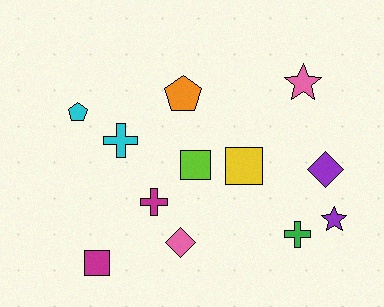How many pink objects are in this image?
There are 2 pink objects.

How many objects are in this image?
There are 12 objects.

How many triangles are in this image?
There are no triangles.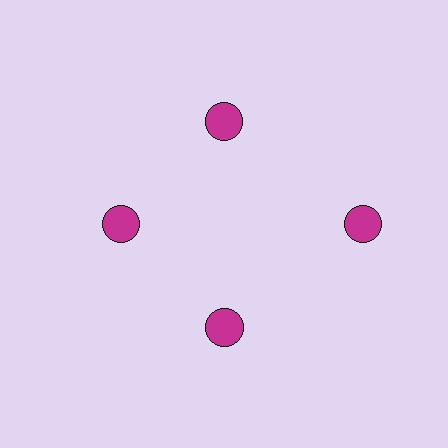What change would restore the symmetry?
The symmetry would be restored by moving it inward, back onto the ring so that all 4 circles sit at equal angles and equal distance from the center.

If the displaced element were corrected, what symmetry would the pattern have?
It would have 4-fold rotational symmetry — the pattern would map onto itself every 90 degrees.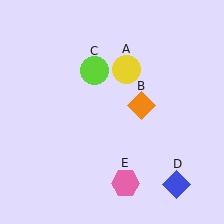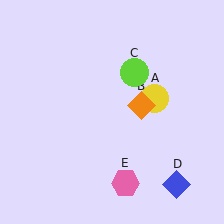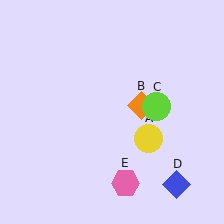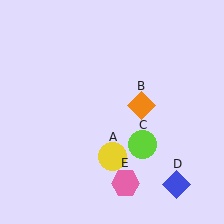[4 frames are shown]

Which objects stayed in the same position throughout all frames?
Orange diamond (object B) and blue diamond (object D) and pink hexagon (object E) remained stationary.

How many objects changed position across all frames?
2 objects changed position: yellow circle (object A), lime circle (object C).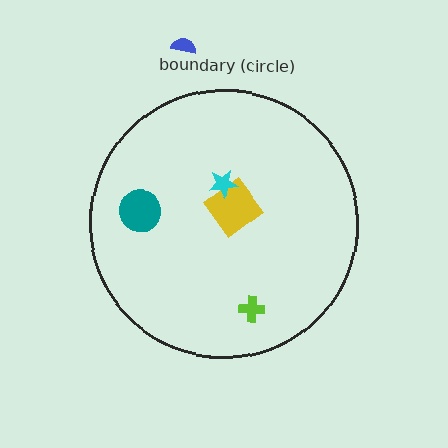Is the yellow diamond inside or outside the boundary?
Inside.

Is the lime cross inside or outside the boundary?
Inside.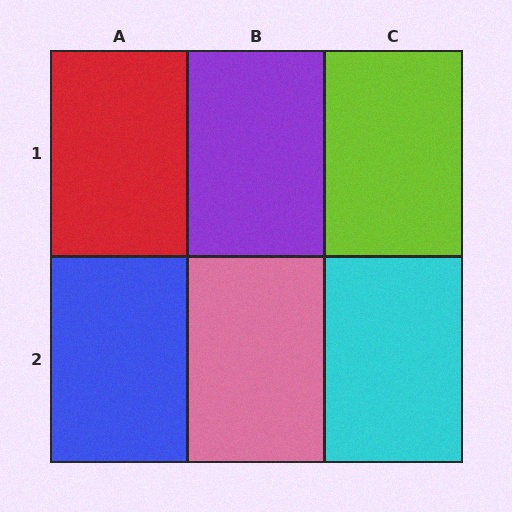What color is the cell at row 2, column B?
Pink.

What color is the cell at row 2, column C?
Cyan.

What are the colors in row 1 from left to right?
Red, purple, lime.